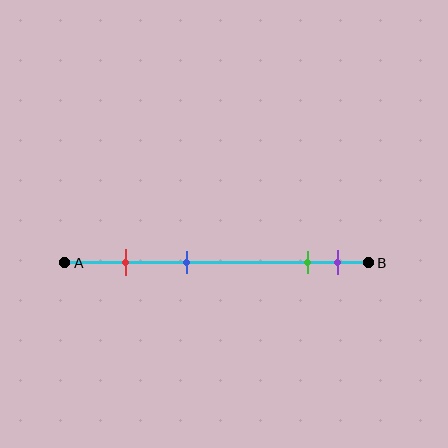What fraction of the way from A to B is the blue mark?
The blue mark is approximately 40% (0.4) of the way from A to B.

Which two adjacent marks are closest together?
The green and purple marks are the closest adjacent pair.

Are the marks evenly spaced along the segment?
No, the marks are not evenly spaced.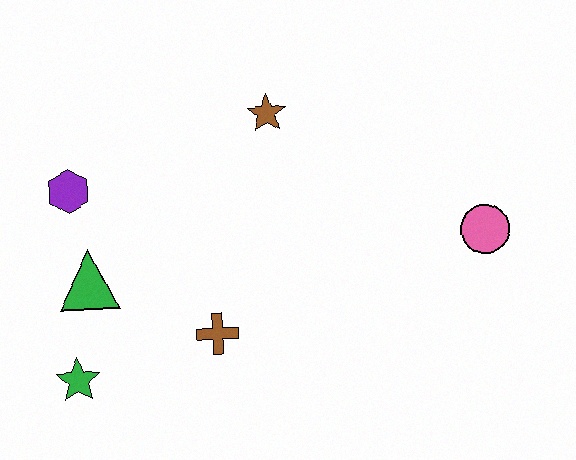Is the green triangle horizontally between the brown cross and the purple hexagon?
Yes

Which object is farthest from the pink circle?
The green star is farthest from the pink circle.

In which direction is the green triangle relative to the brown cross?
The green triangle is to the left of the brown cross.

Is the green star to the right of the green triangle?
No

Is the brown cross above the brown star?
No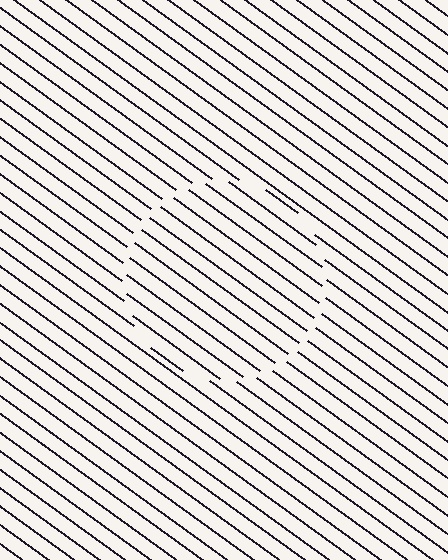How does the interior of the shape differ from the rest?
The interior of the shape contains the same grating, shifted by half a period — the contour is defined by the phase discontinuity where line-ends from the inner and outer gratings abut.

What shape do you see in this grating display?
An illusory circle. The interior of the shape contains the same grating, shifted by half a period — the contour is defined by the phase discontinuity where line-ends from the inner and outer gratings abut.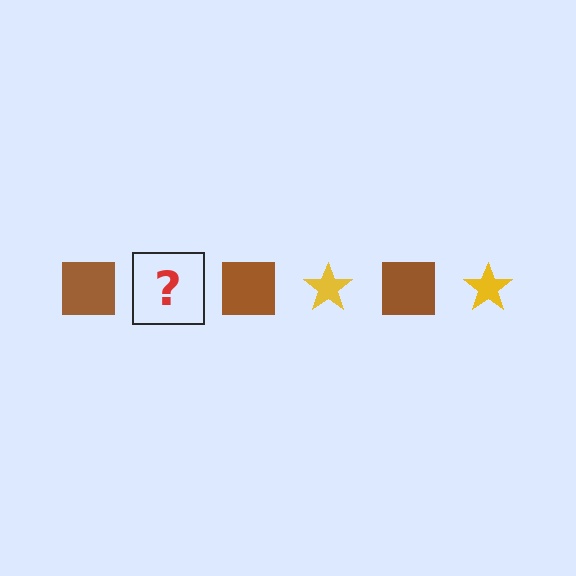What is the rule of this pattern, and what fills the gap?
The rule is that the pattern alternates between brown square and yellow star. The gap should be filled with a yellow star.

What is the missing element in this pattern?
The missing element is a yellow star.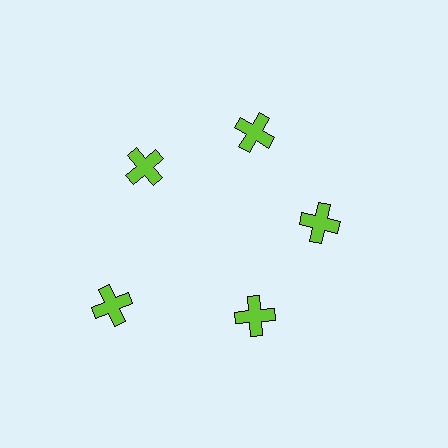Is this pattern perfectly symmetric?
No. The 5 lime crosses are arranged in a ring, but one element near the 8 o'clock position is pushed outward from the center, breaking the 5-fold rotational symmetry.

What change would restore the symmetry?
The symmetry would be restored by moving it inward, back onto the ring so that all 5 crosses sit at equal angles and equal distance from the center.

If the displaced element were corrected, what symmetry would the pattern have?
It would have 5-fold rotational symmetry — the pattern would map onto itself every 72 degrees.